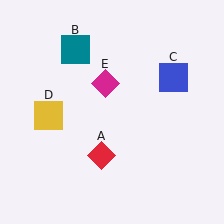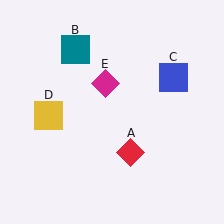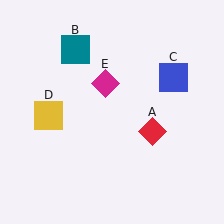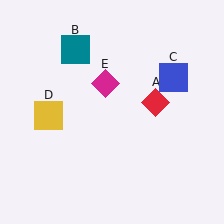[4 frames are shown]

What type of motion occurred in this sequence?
The red diamond (object A) rotated counterclockwise around the center of the scene.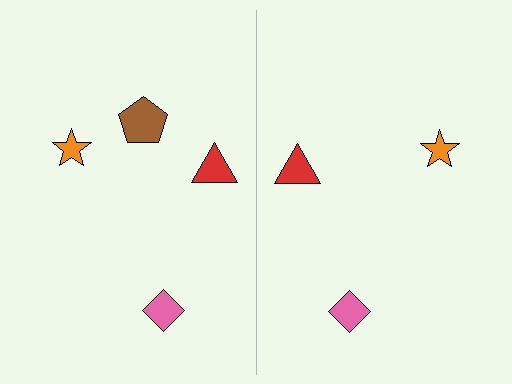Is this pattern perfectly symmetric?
No, the pattern is not perfectly symmetric. A brown pentagon is missing from the right side.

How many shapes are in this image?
There are 7 shapes in this image.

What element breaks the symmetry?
A brown pentagon is missing from the right side.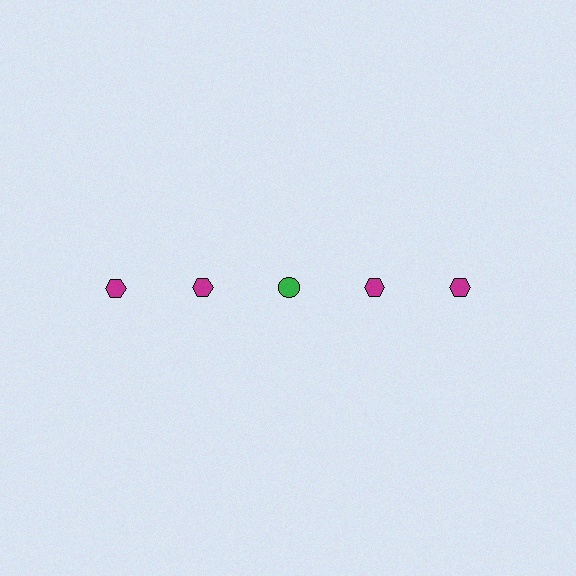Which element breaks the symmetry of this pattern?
The green circle in the top row, center column breaks the symmetry. All other shapes are magenta hexagons.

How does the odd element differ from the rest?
It differs in both color (green instead of magenta) and shape (circle instead of hexagon).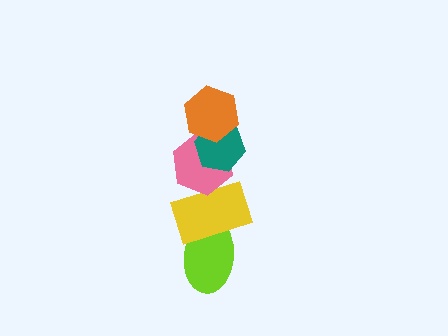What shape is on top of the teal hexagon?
The orange hexagon is on top of the teal hexagon.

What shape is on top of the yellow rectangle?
The pink hexagon is on top of the yellow rectangle.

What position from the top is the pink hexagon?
The pink hexagon is 3rd from the top.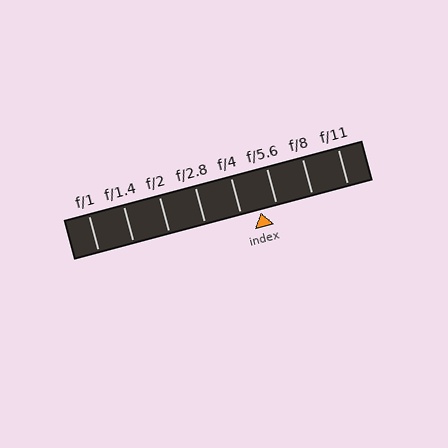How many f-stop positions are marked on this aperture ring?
There are 8 f-stop positions marked.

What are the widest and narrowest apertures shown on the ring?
The widest aperture shown is f/1 and the narrowest is f/11.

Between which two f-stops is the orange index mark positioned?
The index mark is between f/4 and f/5.6.